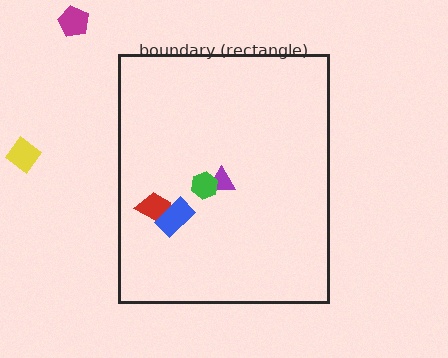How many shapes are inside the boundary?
4 inside, 2 outside.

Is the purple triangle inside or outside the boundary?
Inside.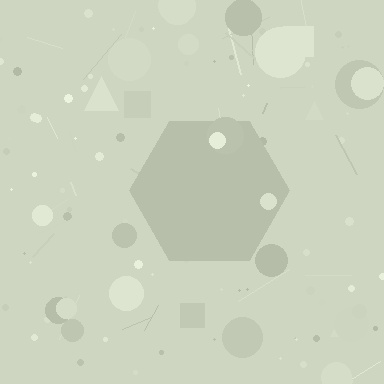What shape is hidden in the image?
A hexagon is hidden in the image.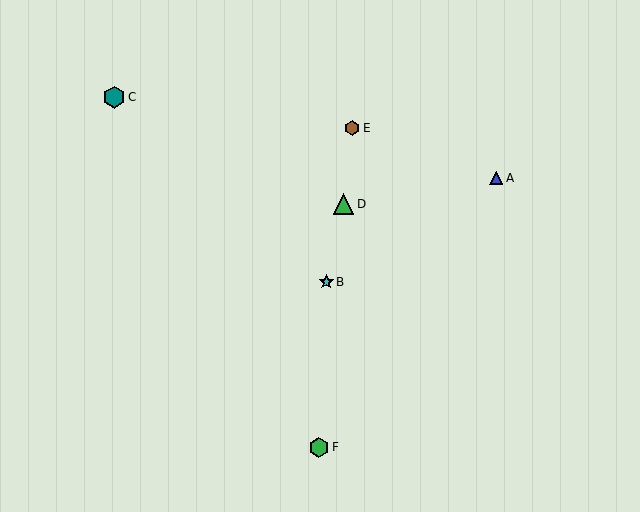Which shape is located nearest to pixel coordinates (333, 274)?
The cyan star (labeled B) at (326, 282) is nearest to that location.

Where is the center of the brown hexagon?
The center of the brown hexagon is at (352, 128).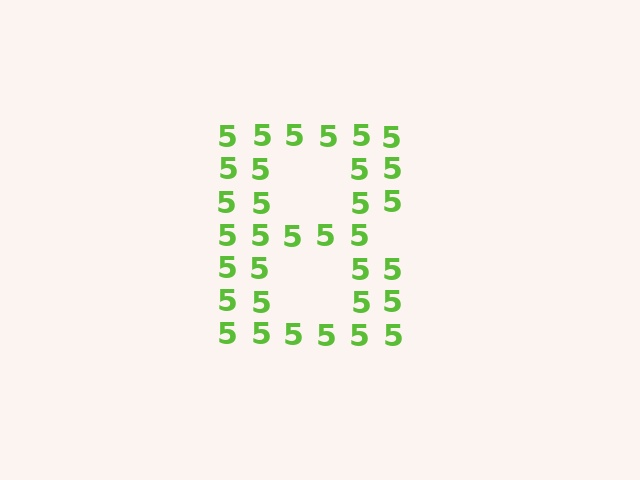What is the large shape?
The large shape is the letter B.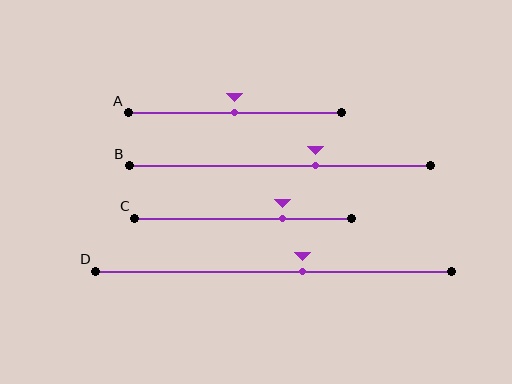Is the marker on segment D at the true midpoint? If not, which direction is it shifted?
No, the marker on segment D is shifted to the right by about 8% of the segment length.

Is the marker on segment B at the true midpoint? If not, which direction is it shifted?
No, the marker on segment B is shifted to the right by about 12% of the segment length.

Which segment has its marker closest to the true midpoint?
Segment A has its marker closest to the true midpoint.